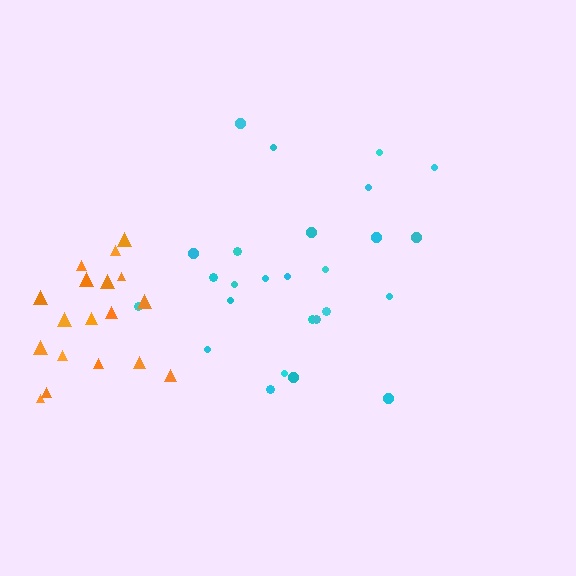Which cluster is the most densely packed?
Orange.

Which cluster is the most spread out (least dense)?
Cyan.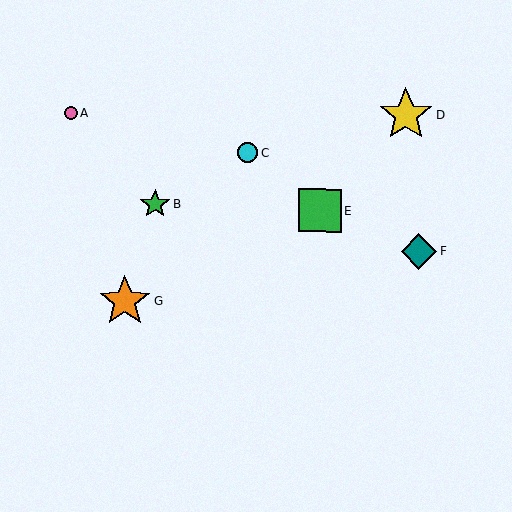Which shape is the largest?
The yellow star (labeled D) is the largest.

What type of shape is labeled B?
Shape B is a green star.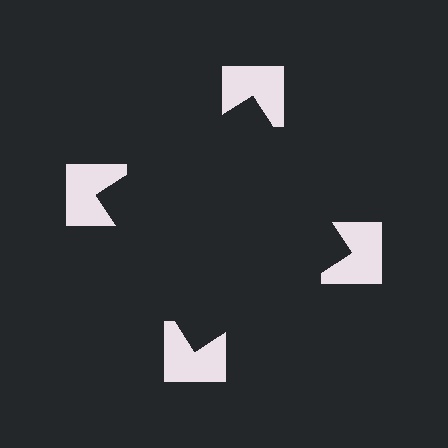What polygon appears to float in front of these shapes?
An illusory square — its edges are inferred from the aligned wedge cuts in the notched squares, not physically drawn.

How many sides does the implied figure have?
4 sides.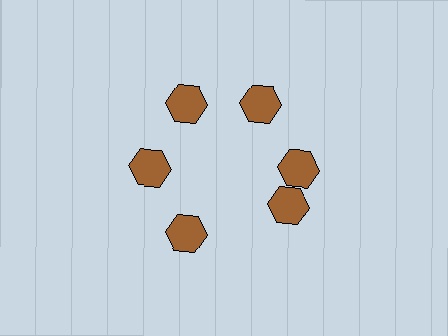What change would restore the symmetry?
The symmetry would be restored by rotating it back into even spacing with its neighbors so that all 6 hexagons sit at equal angles and equal distance from the center.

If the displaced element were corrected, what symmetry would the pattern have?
It would have 6-fold rotational symmetry — the pattern would map onto itself every 60 degrees.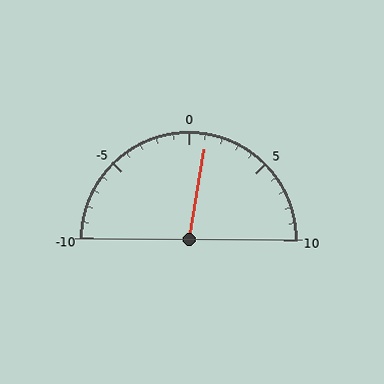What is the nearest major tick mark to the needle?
The nearest major tick mark is 0.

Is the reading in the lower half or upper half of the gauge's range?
The reading is in the upper half of the range (-10 to 10).